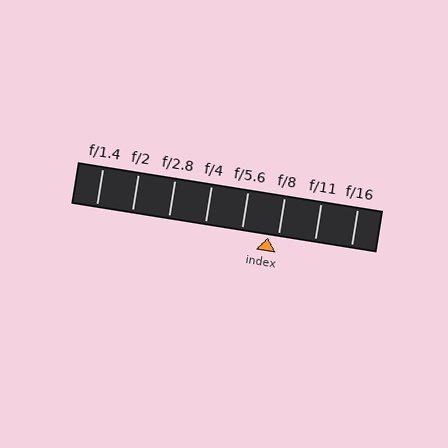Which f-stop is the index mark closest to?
The index mark is closest to f/8.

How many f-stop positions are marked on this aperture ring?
There are 8 f-stop positions marked.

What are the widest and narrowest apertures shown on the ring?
The widest aperture shown is f/1.4 and the narrowest is f/16.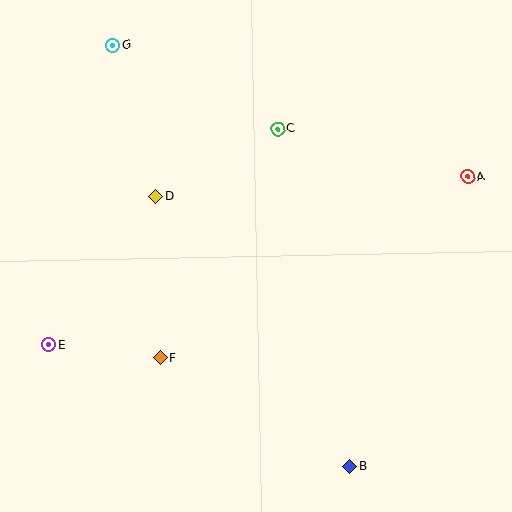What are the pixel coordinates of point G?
Point G is at (113, 45).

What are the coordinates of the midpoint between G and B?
The midpoint between G and B is at (231, 256).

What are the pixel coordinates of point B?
Point B is at (350, 467).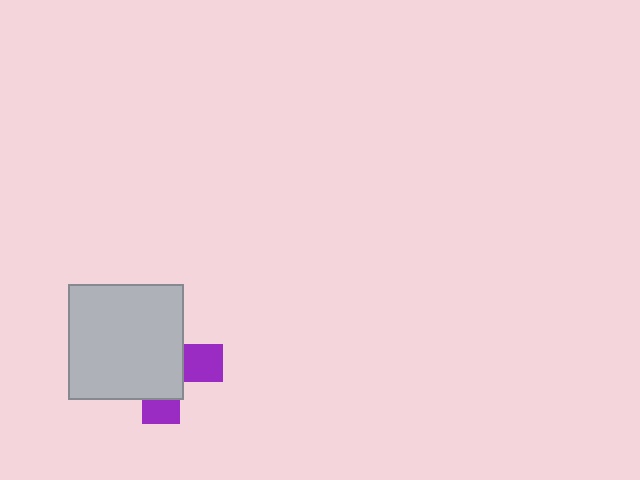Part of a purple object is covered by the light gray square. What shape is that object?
It is a cross.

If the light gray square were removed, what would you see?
You would see the complete purple cross.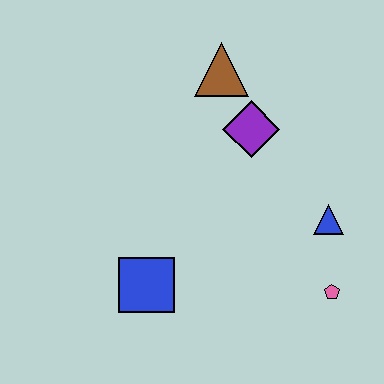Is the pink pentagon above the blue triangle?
No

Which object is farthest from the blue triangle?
The blue square is farthest from the blue triangle.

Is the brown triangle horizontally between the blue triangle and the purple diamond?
No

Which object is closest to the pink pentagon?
The blue triangle is closest to the pink pentagon.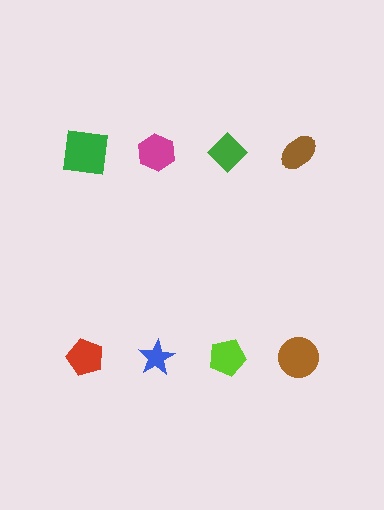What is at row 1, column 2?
A magenta hexagon.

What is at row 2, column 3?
A lime pentagon.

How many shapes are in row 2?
4 shapes.